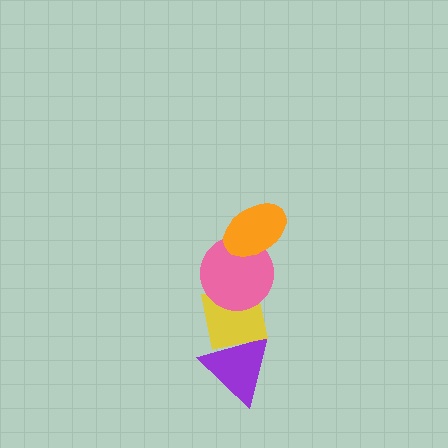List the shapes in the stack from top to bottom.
From top to bottom: the orange ellipse, the pink circle, the yellow square, the purple triangle.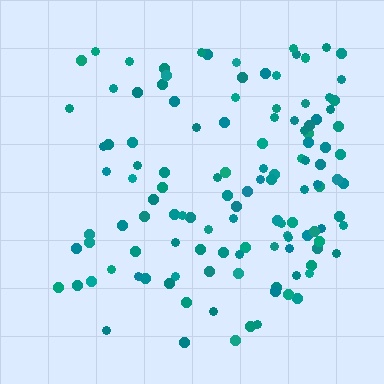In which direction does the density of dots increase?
From left to right, with the right side densest.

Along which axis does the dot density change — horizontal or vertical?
Horizontal.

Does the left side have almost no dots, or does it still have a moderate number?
Still a moderate number, just noticeably fewer than the right.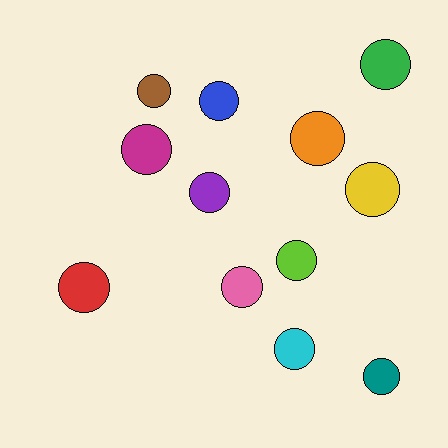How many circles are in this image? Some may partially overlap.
There are 12 circles.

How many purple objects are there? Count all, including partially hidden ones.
There is 1 purple object.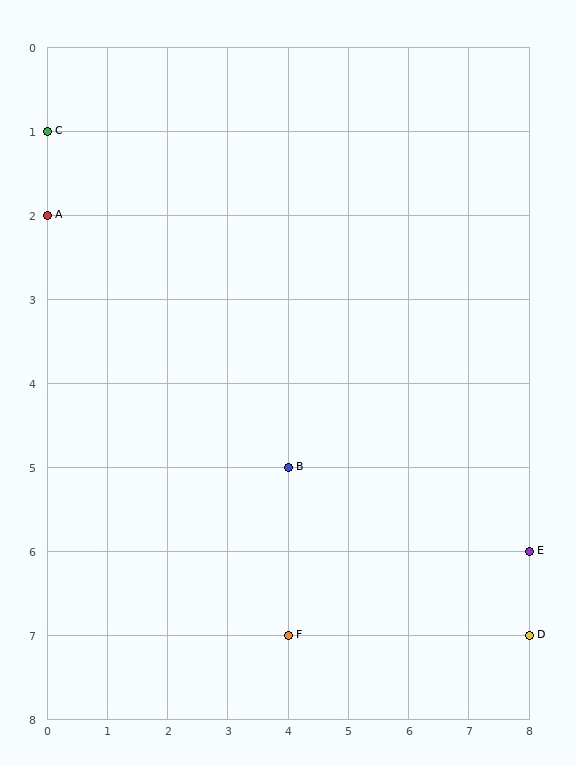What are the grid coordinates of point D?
Point D is at grid coordinates (8, 7).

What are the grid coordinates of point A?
Point A is at grid coordinates (0, 2).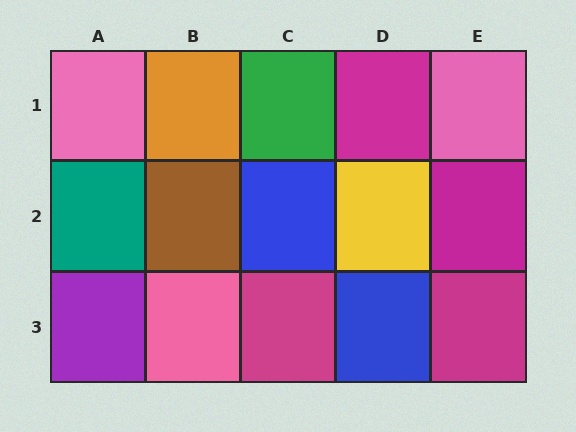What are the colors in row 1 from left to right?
Pink, orange, green, magenta, pink.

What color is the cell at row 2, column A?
Teal.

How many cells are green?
1 cell is green.